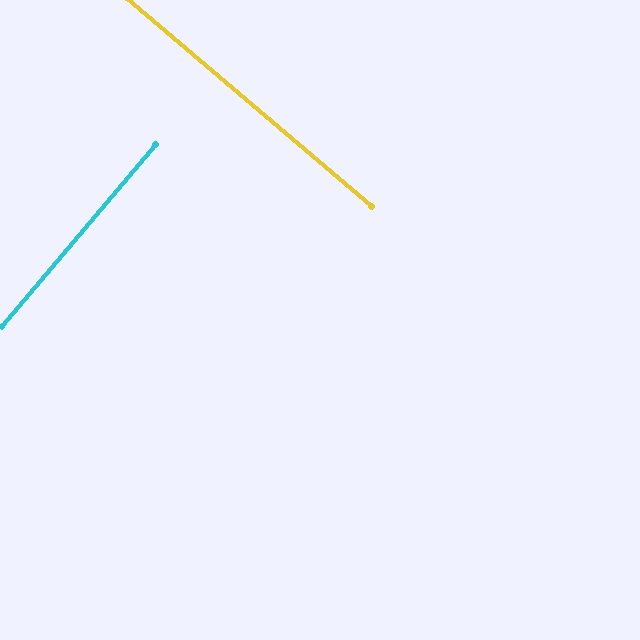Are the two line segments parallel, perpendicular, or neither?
Perpendicular — they meet at approximately 90°.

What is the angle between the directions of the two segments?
Approximately 90 degrees.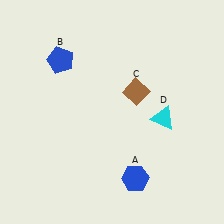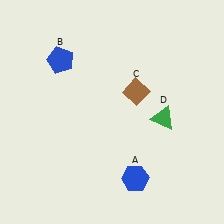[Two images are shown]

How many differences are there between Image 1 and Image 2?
There is 1 difference between the two images.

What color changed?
The triangle (D) changed from cyan in Image 1 to green in Image 2.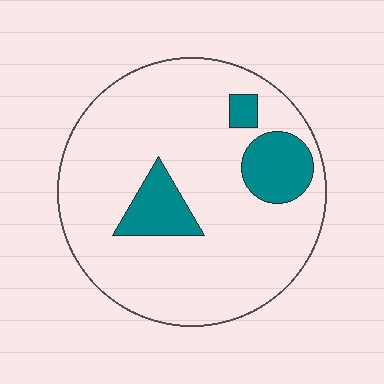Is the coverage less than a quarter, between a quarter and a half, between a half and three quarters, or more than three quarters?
Less than a quarter.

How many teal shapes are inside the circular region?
3.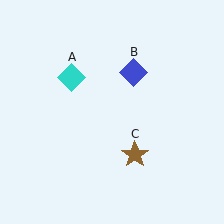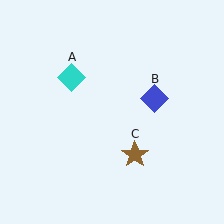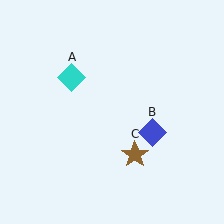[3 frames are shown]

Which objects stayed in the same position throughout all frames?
Cyan diamond (object A) and brown star (object C) remained stationary.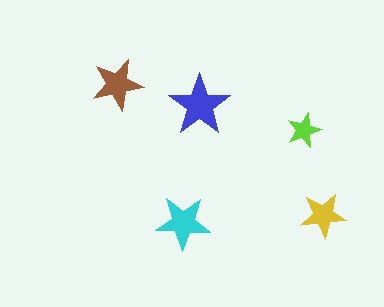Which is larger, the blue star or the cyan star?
The blue one.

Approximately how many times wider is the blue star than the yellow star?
About 1.5 times wider.